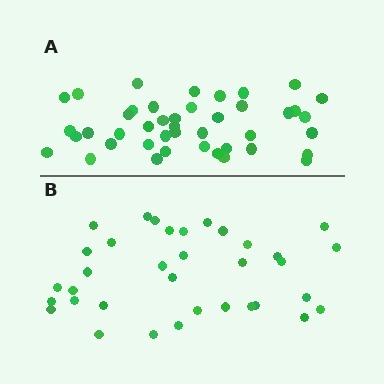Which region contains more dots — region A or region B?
Region A (the top region) has more dots.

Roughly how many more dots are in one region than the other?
Region A has roughly 8 or so more dots than region B.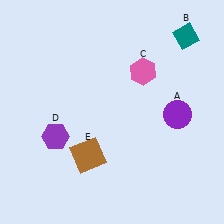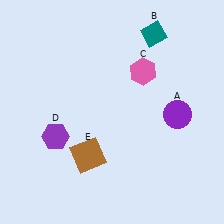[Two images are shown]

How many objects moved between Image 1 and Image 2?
1 object moved between the two images.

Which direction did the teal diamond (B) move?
The teal diamond (B) moved left.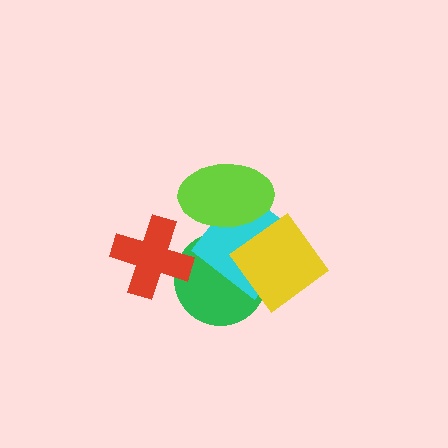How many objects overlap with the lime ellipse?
2 objects overlap with the lime ellipse.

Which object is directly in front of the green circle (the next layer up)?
The cyan diamond is directly in front of the green circle.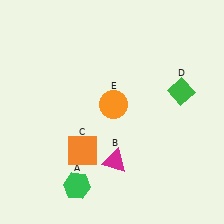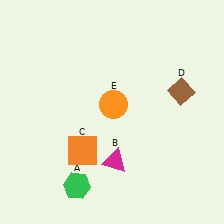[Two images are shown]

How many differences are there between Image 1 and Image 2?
There is 1 difference between the two images.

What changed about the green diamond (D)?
In Image 1, D is green. In Image 2, it changed to brown.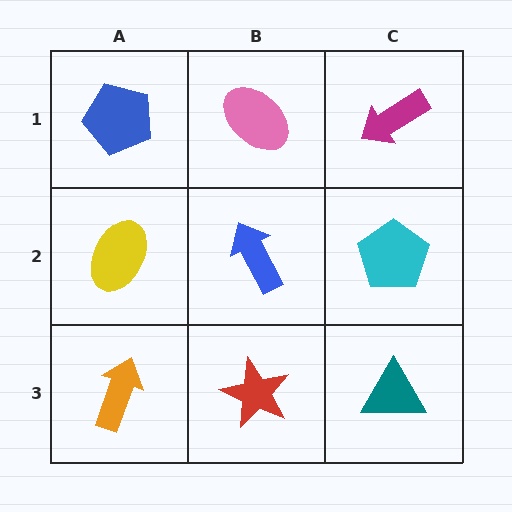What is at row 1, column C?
A magenta arrow.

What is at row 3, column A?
An orange arrow.